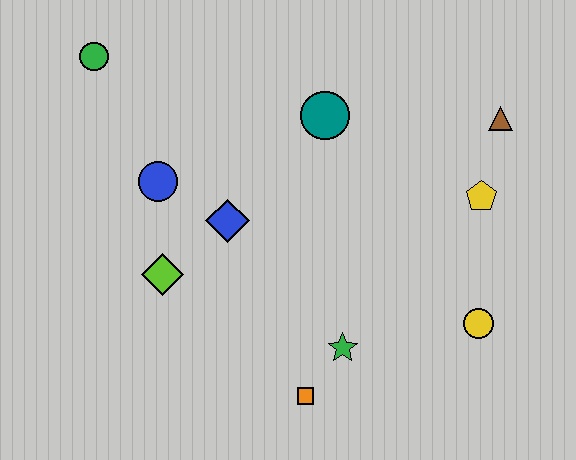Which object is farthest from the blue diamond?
The brown triangle is farthest from the blue diamond.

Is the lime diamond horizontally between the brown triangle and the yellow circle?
No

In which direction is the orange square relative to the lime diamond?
The orange square is to the right of the lime diamond.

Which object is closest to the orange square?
The green star is closest to the orange square.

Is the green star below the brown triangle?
Yes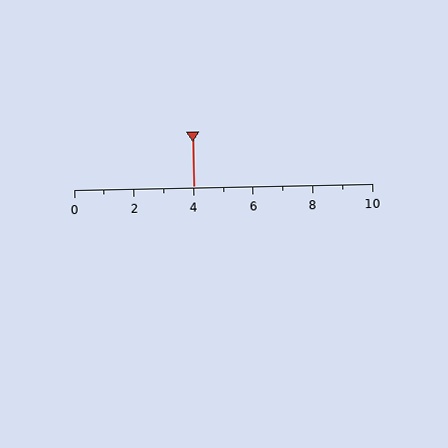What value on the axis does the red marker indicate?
The marker indicates approximately 4.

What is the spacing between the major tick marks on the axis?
The major ticks are spaced 2 apart.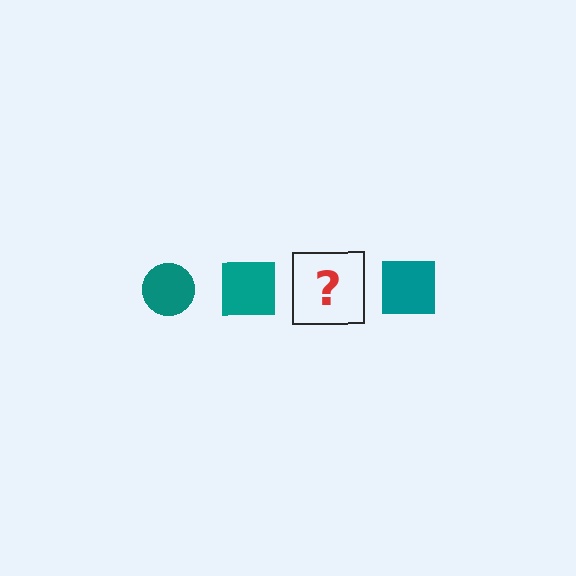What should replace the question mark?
The question mark should be replaced with a teal circle.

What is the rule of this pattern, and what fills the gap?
The rule is that the pattern cycles through circle, square shapes in teal. The gap should be filled with a teal circle.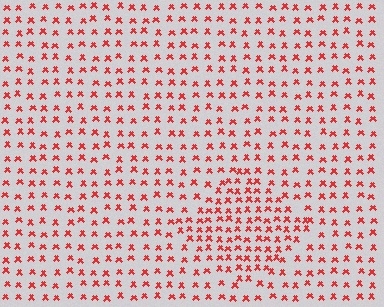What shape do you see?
I see a diamond.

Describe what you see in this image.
The image contains small red elements arranged at two different densities. A diamond-shaped region is visible where the elements are more densely packed than the surrounding area.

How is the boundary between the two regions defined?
The boundary is defined by a change in element density (approximately 1.7x ratio). All elements are the same color, size, and shape.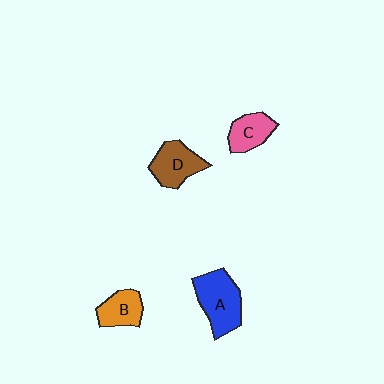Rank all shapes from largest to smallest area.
From largest to smallest: A (blue), D (brown), B (orange), C (pink).